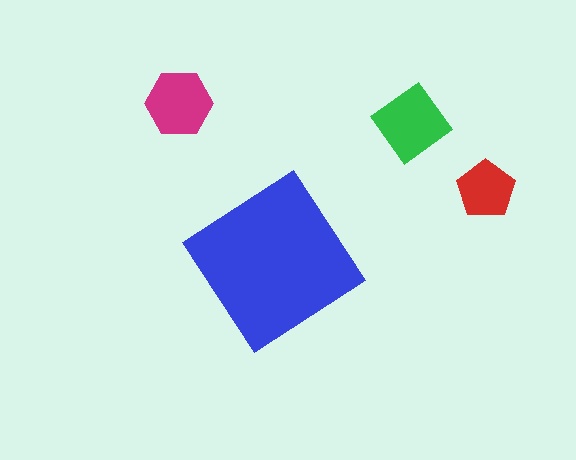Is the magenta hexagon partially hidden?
No, the magenta hexagon is fully visible.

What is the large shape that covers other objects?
A blue diamond.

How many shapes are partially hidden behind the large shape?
0 shapes are partially hidden.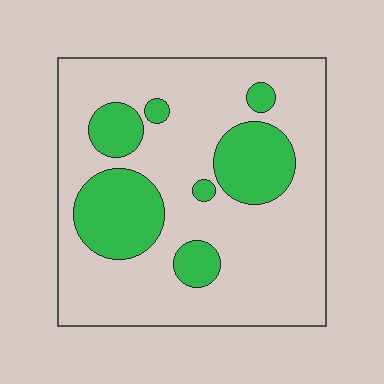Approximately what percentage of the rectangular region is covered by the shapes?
Approximately 25%.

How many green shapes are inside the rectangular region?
7.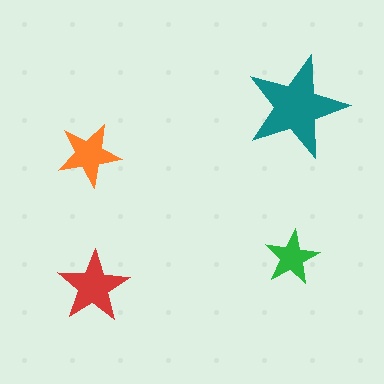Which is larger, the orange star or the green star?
The orange one.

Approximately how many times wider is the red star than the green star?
About 1.5 times wider.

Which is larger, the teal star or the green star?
The teal one.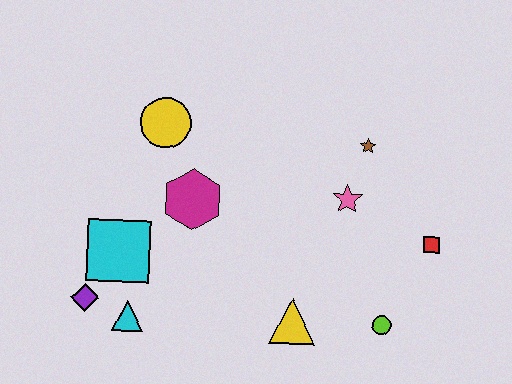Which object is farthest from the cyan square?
The red square is farthest from the cyan square.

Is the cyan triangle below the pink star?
Yes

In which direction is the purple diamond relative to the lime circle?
The purple diamond is to the left of the lime circle.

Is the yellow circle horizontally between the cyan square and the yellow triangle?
Yes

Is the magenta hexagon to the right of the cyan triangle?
Yes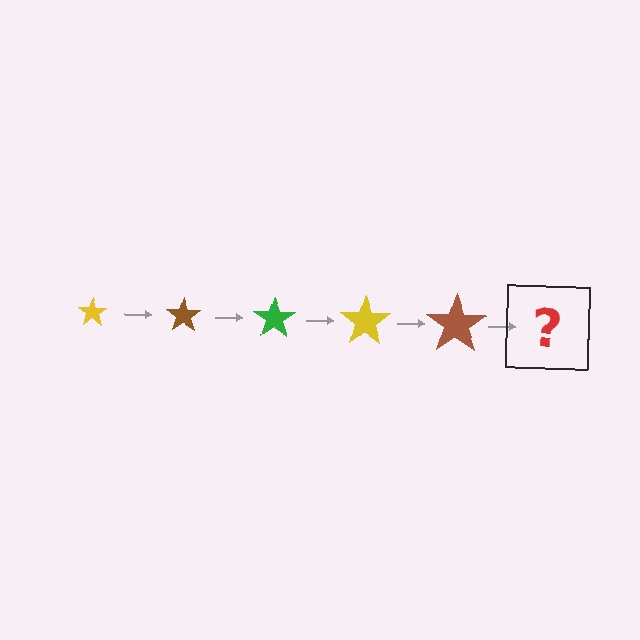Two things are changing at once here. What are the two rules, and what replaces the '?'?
The two rules are that the star grows larger each step and the color cycles through yellow, brown, and green. The '?' should be a green star, larger than the previous one.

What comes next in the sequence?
The next element should be a green star, larger than the previous one.